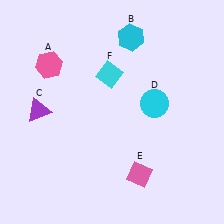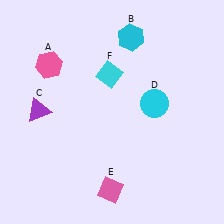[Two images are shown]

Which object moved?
The pink diamond (E) moved left.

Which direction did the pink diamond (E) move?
The pink diamond (E) moved left.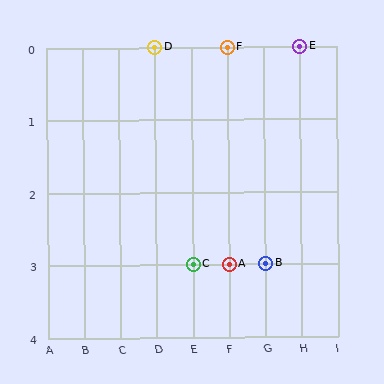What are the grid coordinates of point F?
Point F is at grid coordinates (F, 0).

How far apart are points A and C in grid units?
Points A and C are 1 column apart.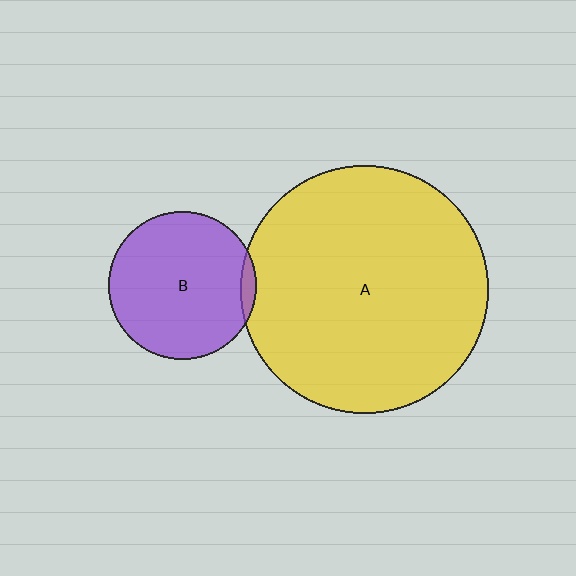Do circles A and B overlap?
Yes.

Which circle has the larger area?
Circle A (yellow).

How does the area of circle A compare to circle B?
Approximately 2.8 times.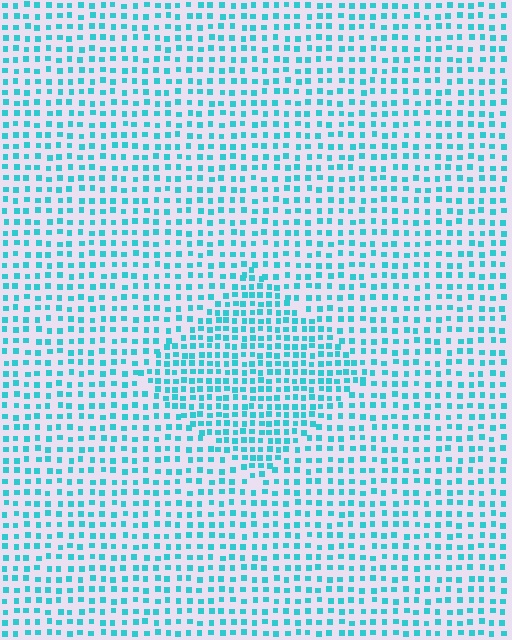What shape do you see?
I see a diamond.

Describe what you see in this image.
The image contains small cyan elements arranged at two different densities. A diamond-shaped region is visible where the elements are more densely packed than the surrounding area.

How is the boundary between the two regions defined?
The boundary is defined by a change in element density (approximately 1.6x ratio). All elements are the same color, size, and shape.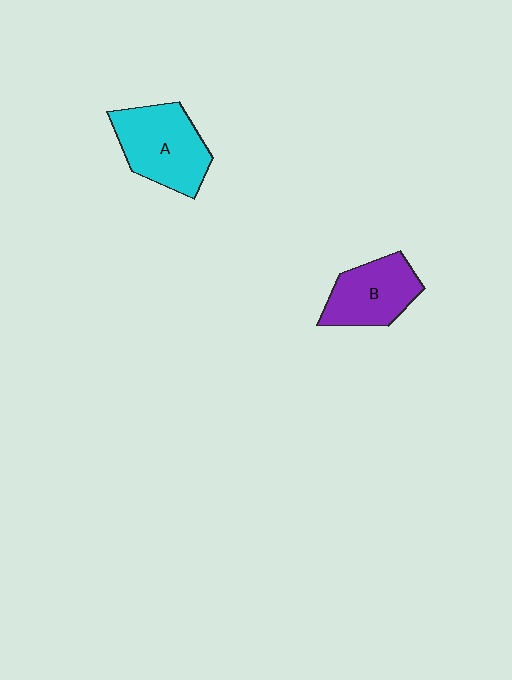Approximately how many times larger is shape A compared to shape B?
Approximately 1.2 times.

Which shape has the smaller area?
Shape B (purple).